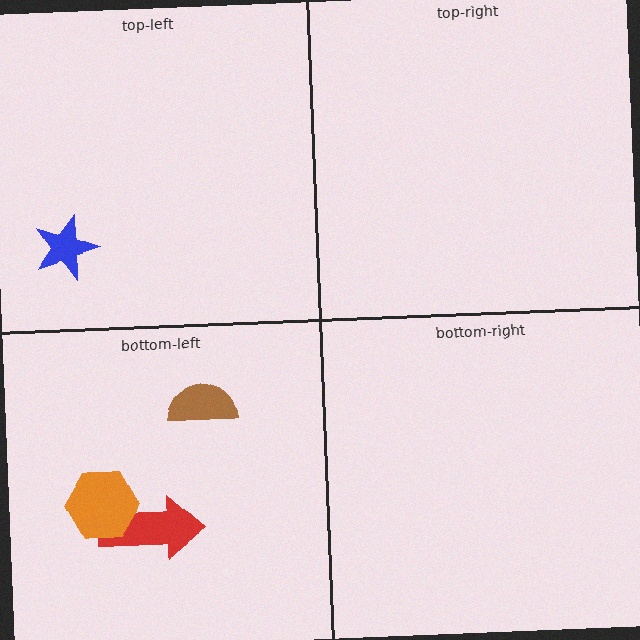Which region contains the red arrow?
The bottom-left region.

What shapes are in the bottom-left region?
The red arrow, the orange hexagon, the brown semicircle.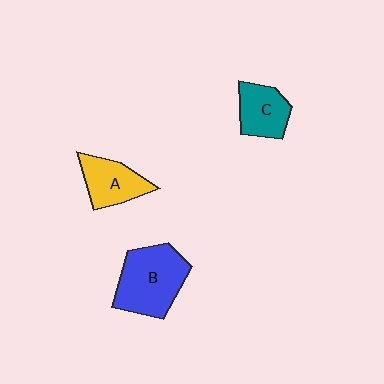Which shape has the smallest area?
Shape C (teal).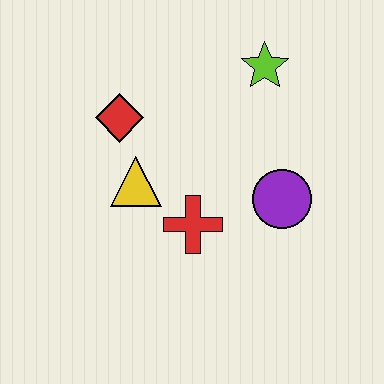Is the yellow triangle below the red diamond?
Yes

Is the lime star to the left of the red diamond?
No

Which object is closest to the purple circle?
The red cross is closest to the purple circle.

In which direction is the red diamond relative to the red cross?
The red diamond is above the red cross.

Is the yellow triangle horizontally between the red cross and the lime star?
No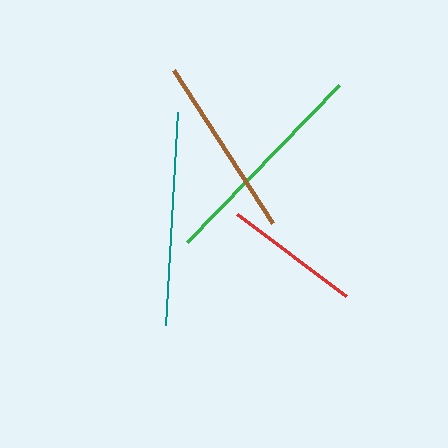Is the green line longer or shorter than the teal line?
The green line is longer than the teal line.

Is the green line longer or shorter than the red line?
The green line is longer than the red line.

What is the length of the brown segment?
The brown segment is approximately 183 pixels long.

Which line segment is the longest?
The green line is the longest at approximately 219 pixels.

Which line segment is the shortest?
The red line is the shortest at approximately 136 pixels.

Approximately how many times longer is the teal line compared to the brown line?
The teal line is approximately 1.2 times the length of the brown line.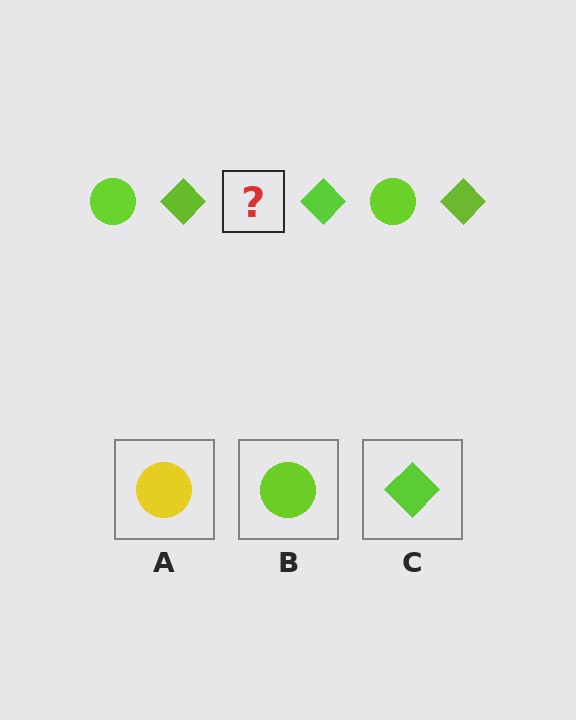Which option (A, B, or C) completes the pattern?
B.